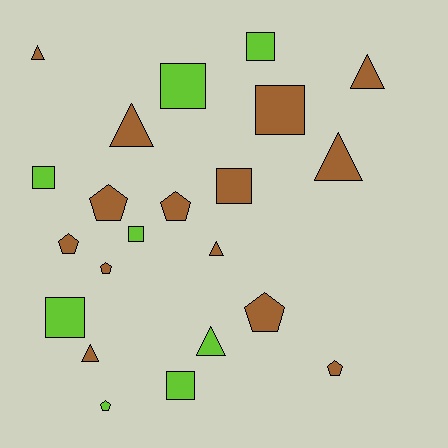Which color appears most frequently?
Brown, with 14 objects.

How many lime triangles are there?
There is 1 lime triangle.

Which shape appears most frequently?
Square, with 8 objects.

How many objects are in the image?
There are 22 objects.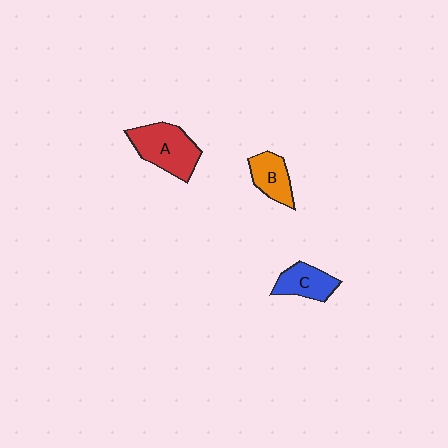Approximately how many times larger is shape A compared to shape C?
Approximately 1.6 times.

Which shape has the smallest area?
Shape B (orange).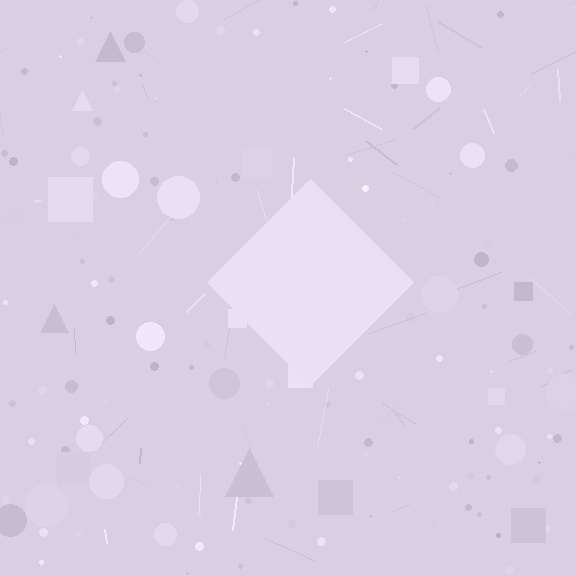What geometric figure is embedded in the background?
A diamond is embedded in the background.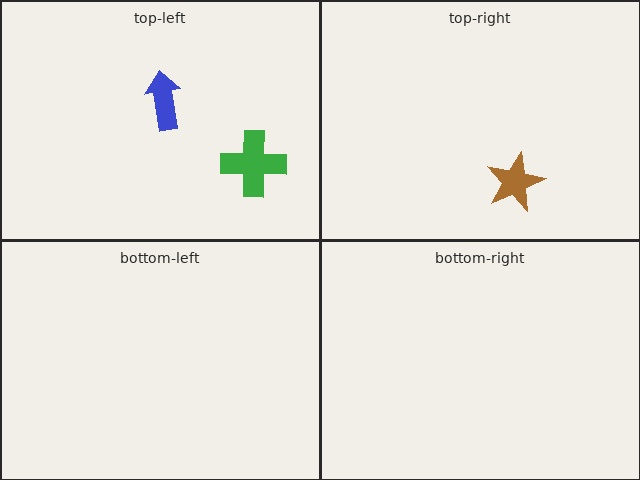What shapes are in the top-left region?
The blue arrow, the green cross.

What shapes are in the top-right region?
The brown star.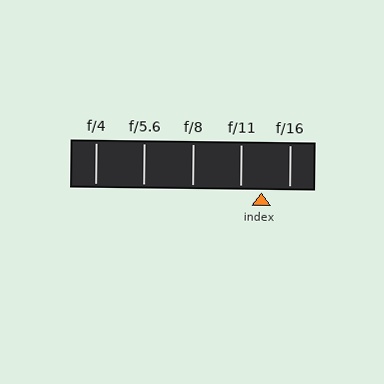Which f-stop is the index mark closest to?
The index mark is closest to f/11.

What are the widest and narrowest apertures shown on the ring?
The widest aperture shown is f/4 and the narrowest is f/16.